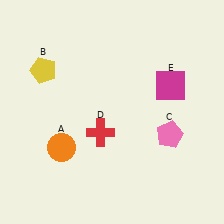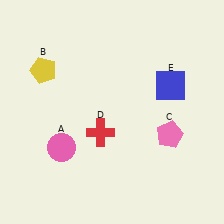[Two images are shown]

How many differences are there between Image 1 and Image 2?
There are 2 differences between the two images.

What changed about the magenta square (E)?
In Image 1, E is magenta. In Image 2, it changed to blue.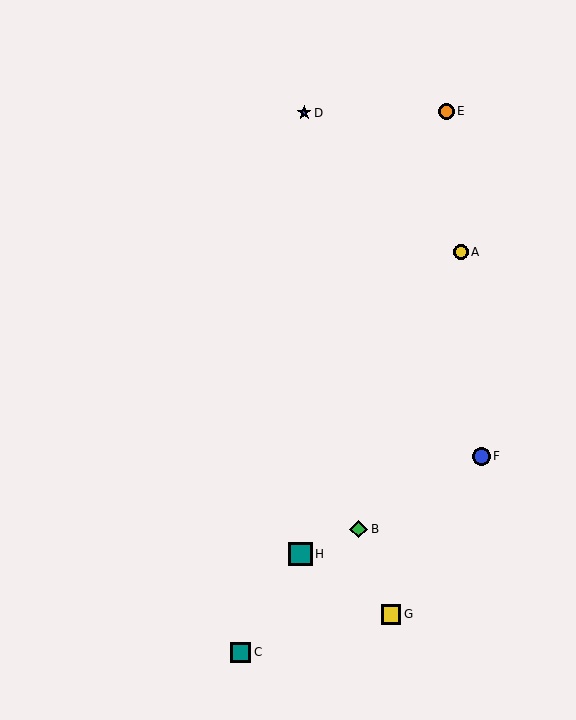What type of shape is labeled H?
Shape H is a teal square.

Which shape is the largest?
The teal square (labeled H) is the largest.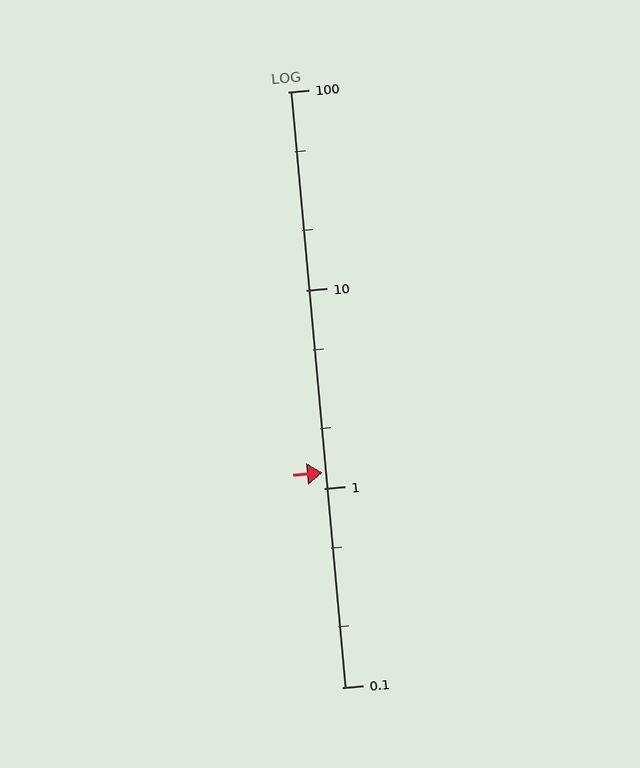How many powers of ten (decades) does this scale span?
The scale spans 3 decades, from 0.1 to 100.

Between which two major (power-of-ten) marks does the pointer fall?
The pointer is between 1 and 10.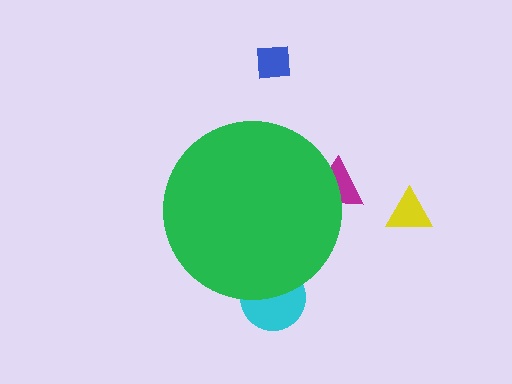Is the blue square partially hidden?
No, the blue square is fully visible.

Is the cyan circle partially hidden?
Yes, the cyan circle is partially hidden behind the green circle.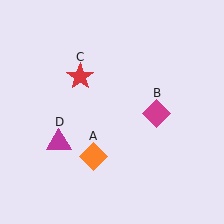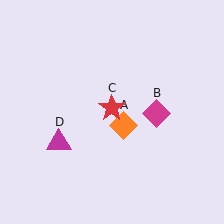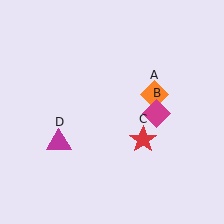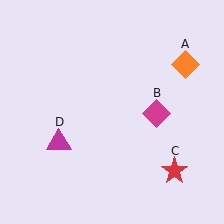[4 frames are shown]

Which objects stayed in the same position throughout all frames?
Magenta diamond (object B) and magenta triangle (object D) remained stationary.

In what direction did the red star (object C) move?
The red star (object C) moved down and to the right.